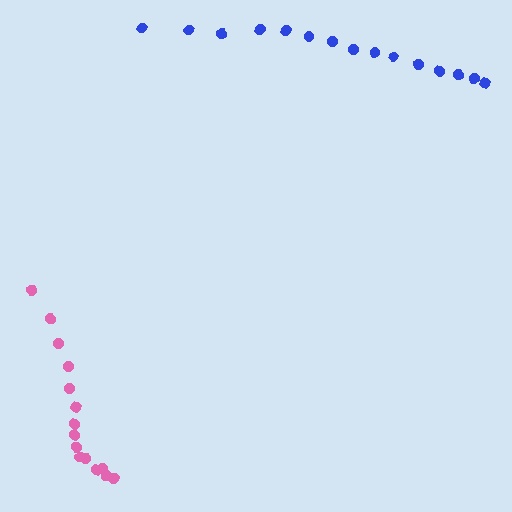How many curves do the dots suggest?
There are 2 distinct paths.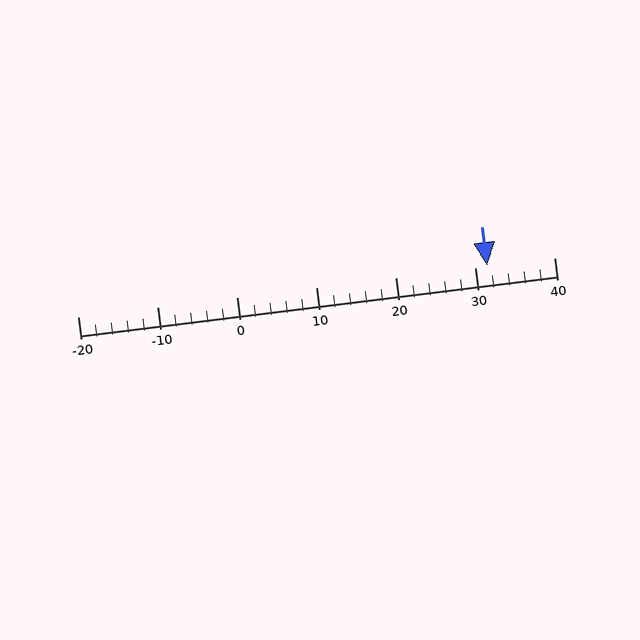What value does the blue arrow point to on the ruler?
The blue arrow points to approximately 32.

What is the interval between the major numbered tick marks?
The major tick marks are spaced 10 units apart.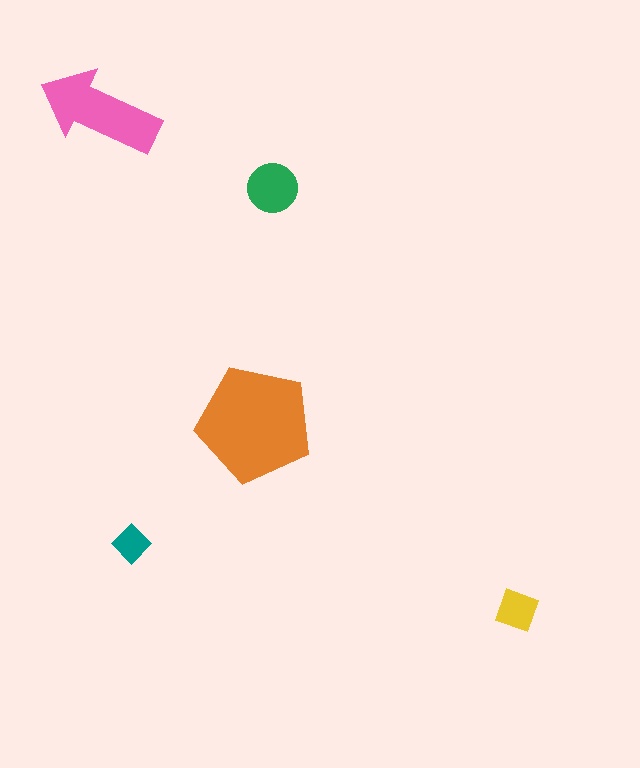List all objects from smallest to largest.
The teal diamond, the yellow square, the green circle, the pink arrow, the orange pentagon.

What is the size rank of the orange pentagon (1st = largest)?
1st.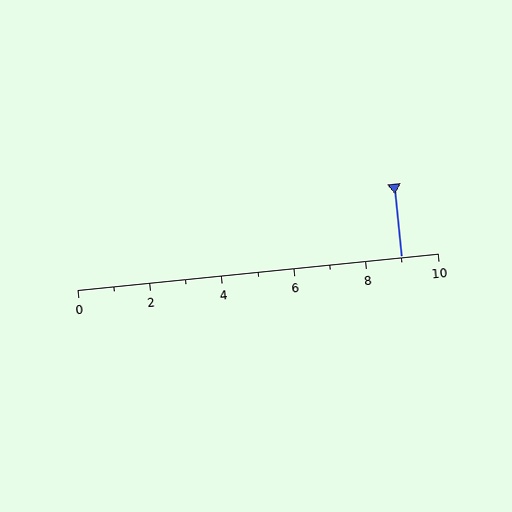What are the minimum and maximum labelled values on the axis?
The axis runs from 0 to 10.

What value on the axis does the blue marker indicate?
The marker indicates approximately 9.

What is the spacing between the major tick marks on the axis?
The major ticks are spaced 2 apart.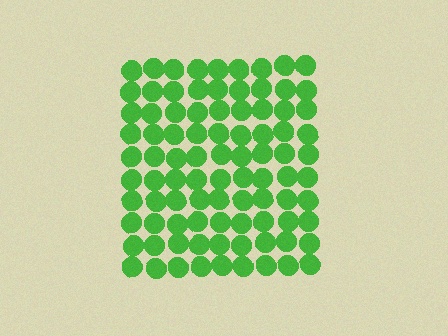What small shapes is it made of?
It is made of small circles.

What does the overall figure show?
The overall figure shows a square.